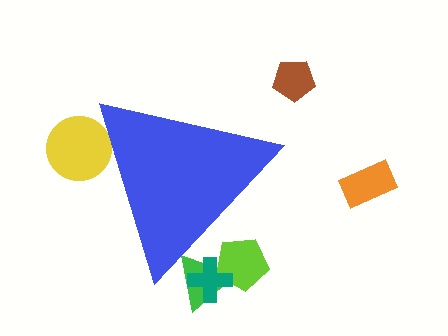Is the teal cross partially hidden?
Yes, the teal cross is partially hidden behind the blue triangle.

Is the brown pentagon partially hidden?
No, the brown pentagon is fully visible.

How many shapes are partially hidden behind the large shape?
4 shapes are partially hidden.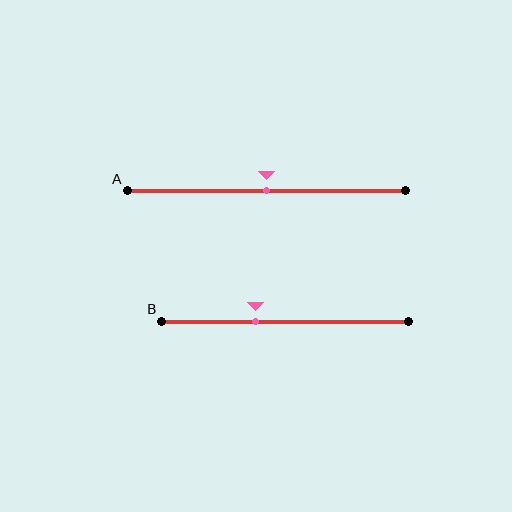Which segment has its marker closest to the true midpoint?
Segment A has its marker closest to the true midpoint.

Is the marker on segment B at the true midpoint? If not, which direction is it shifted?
No, the marker on segment B is shifted to the left by about 12% of the segment length.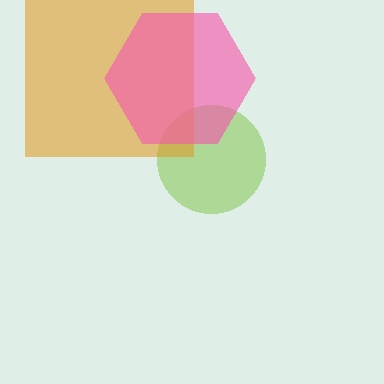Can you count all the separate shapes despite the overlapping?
Yes, there are 3 separate shapes.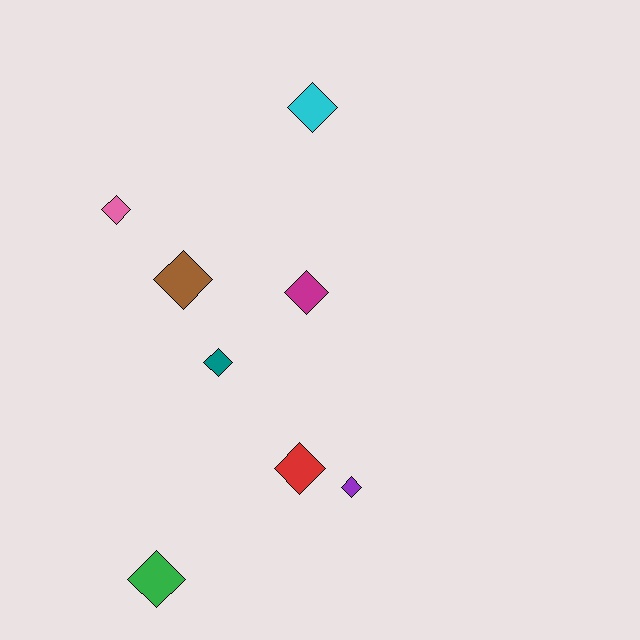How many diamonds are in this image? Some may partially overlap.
There are 8 diamonds.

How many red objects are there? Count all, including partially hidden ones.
There is 1 red object.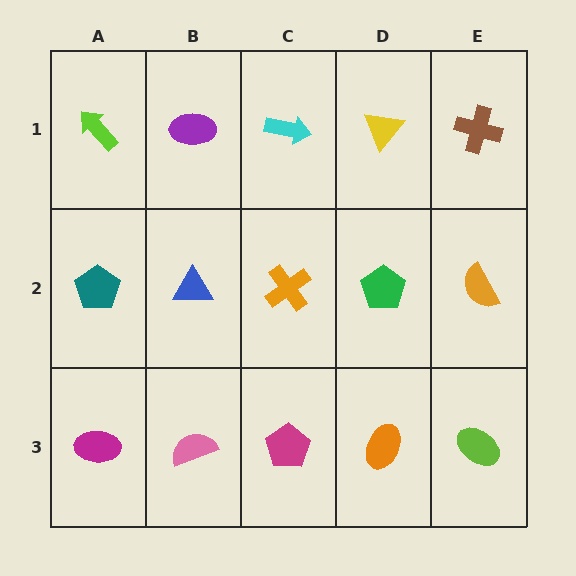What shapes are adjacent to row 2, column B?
A purple ellipse (row 1, column B), a pink semicircle (row 3, column B), a teal pentagon (row 2, column A), an orange cross (row 2, column C).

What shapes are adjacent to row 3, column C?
An orange cross (row 2, column C), a pink semicircle (row 3, column B), an orange ellipse (row 3, column D).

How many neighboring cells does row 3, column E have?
2.